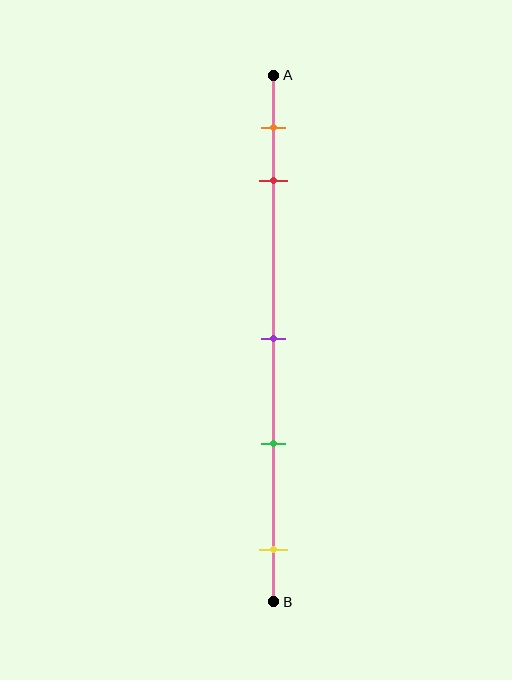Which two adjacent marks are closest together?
The orange and red marks are the closest adjacent pair.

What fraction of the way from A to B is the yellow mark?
The yellow mark is approximately 90% (0.9) of the way from A to B.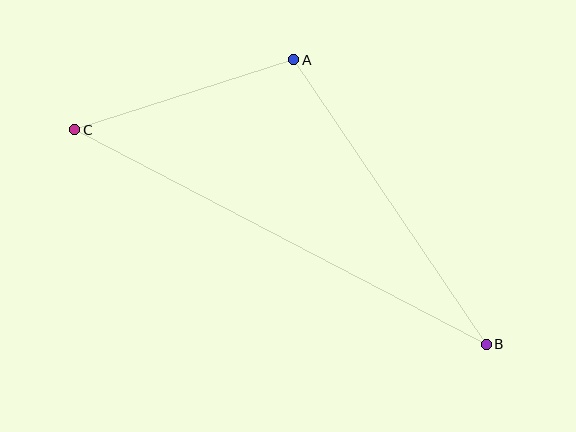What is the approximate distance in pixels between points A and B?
The distance between A and B is approximately 344 pixels.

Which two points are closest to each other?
Points A and C are closest to each other.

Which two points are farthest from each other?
Points B and C are farthest from each other.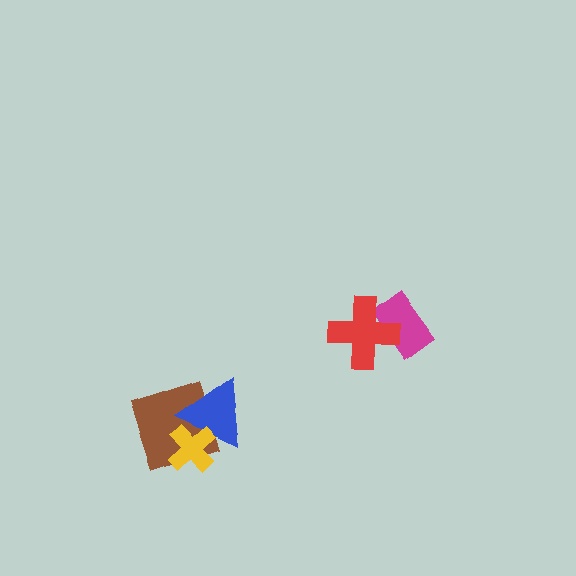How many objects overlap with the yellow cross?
2 objects overlap with the yellow cross.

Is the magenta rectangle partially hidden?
Yes, it is partially covered by another shape.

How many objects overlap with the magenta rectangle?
1 object overlaps with the magenta rectangle.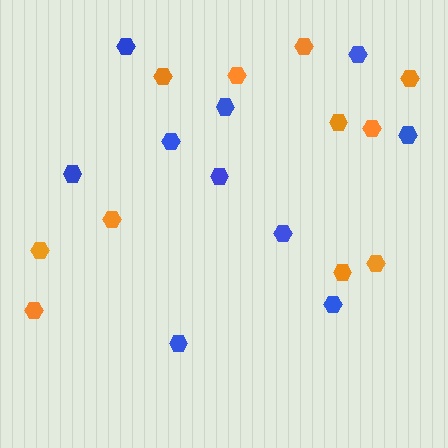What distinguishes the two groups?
There are 2 groups: one group of orange hexagons (11) and one group of blue hexagons (10).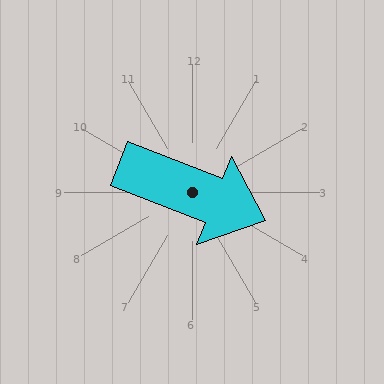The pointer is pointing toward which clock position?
Roughly 4 o'clock.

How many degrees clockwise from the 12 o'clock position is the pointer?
Approximately 111 degrees.